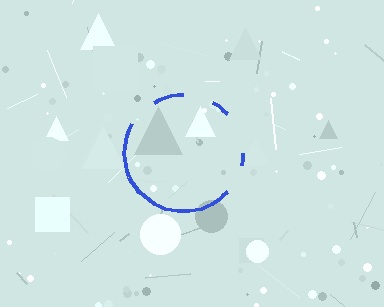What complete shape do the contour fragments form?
The contour fragments form a circle.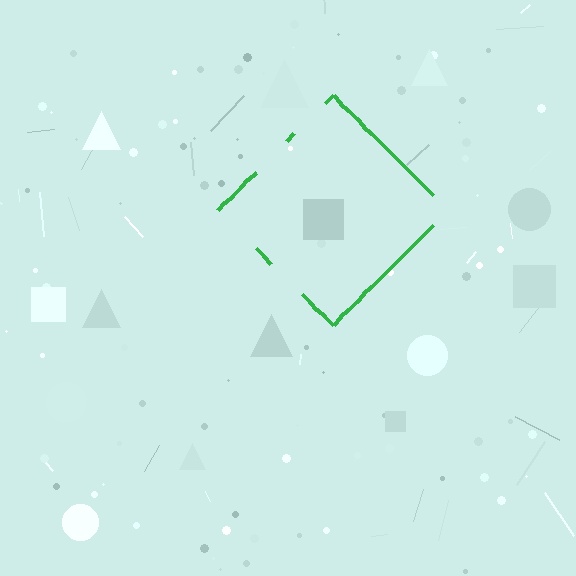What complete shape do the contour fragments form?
The contour fragments form a diamond.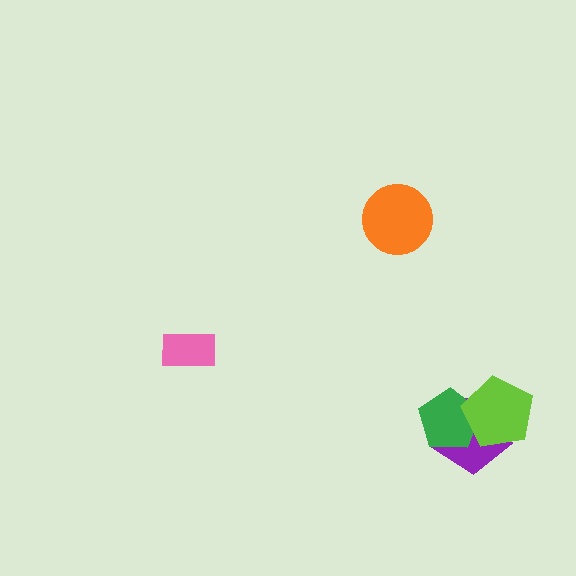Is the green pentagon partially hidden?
Yes, it is partially covered by another shape.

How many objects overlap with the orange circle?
0 objects overlap with the orange circle.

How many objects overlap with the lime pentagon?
2 objects overlap with the lime pentagon.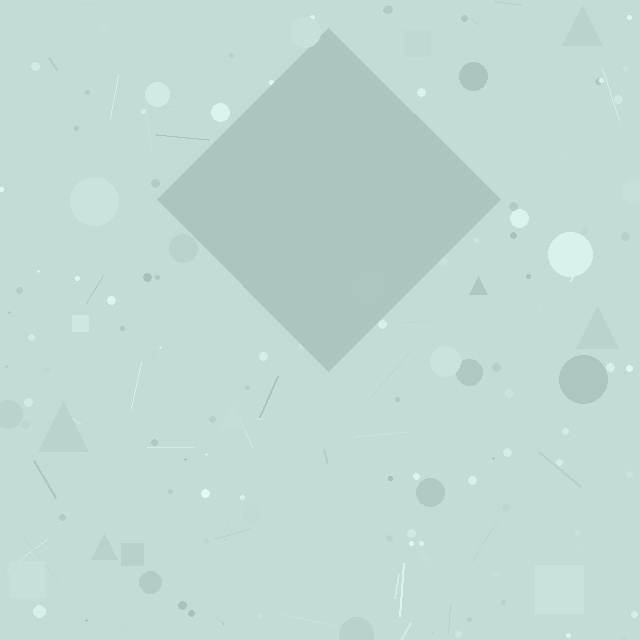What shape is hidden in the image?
A diamond is hidden in the image.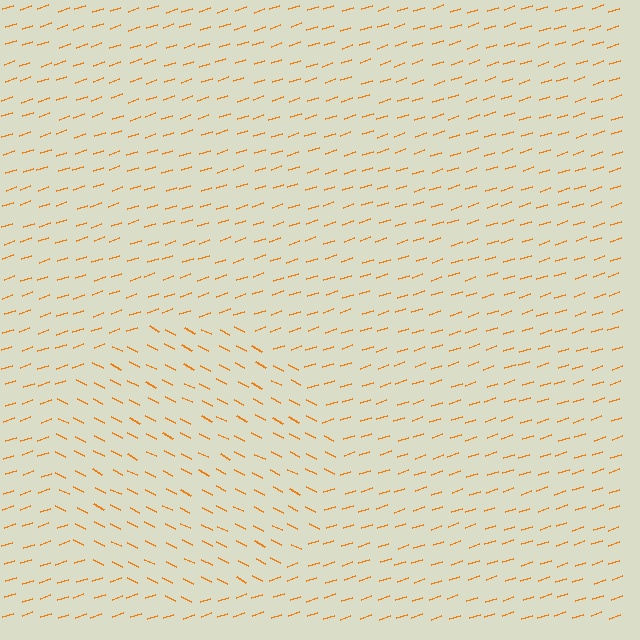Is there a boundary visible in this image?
Yes, there is a texture boundary formed by a change in line orientation.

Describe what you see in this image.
The image is filled with small orange line segments. A circle region in the image has lines oriented differently from the surrounding lines, creating a visible texture boundary.